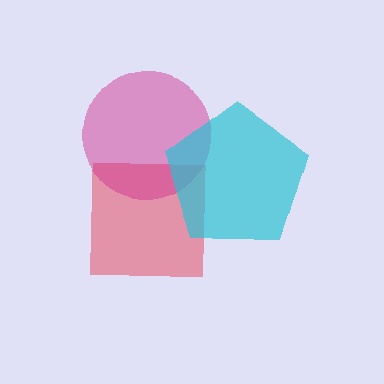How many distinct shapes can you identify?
There are 3 distinct shapes: a red square, a magenta circle, a cyan pentagon.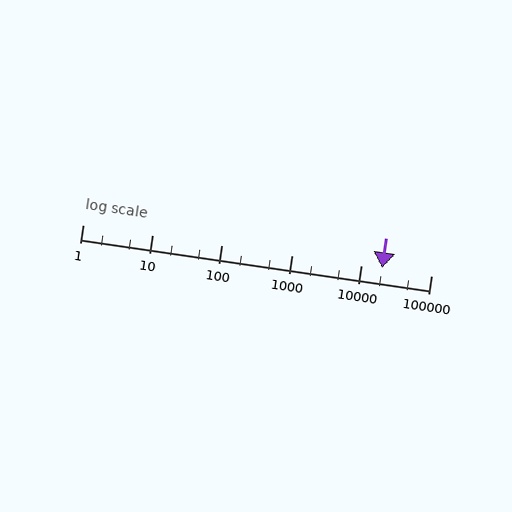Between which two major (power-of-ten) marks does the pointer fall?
The pointer is between 10000 and 100000.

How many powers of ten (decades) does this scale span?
The scale spans 5 decades, from 1 to 100000.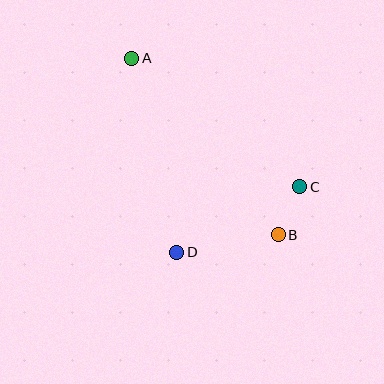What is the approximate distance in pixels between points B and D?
The distance between B and D is approximately 103 pixels.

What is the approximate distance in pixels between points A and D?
The distance between A and D is approximately 199 pixels.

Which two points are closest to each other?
Points B and C are closest to each other.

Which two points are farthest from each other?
Points A and B are farthest from each other.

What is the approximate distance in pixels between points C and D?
The distance between C and D is approximately 140 pixels.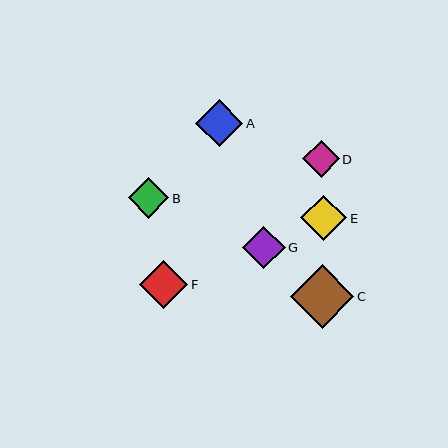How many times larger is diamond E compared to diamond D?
Diamond E is approximately 1.2 times the size of diamond D.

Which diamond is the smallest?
Diamond D is the smallest with a size of approximately 37 pixels.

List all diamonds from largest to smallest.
From largest to smallest: C, F, A, E, G, B, D.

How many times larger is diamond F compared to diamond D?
Diamond F is approximately 1.3 times the size of diamond D.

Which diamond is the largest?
Diamond C is the largest with a size of approximately 63 pixels.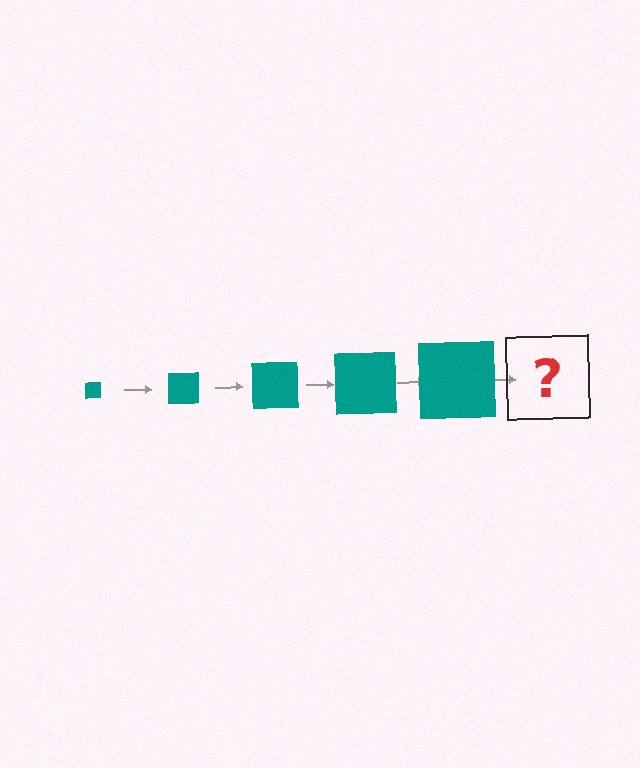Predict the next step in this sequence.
The next step is a teal square, larger than the previous one.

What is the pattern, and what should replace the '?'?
The pattern is that the square gets progressively larger each step. The '?' should be a teal square, larger than the previous one.